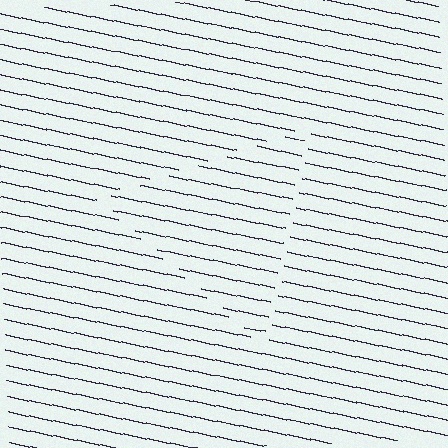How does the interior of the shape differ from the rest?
The interior of the shape contains the same grating, shifted by half a period — the contour is defined by the phase discontinuity where line-ends from the inner and outer gratings abut.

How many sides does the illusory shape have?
3 sides — the line-ends trace a triangle.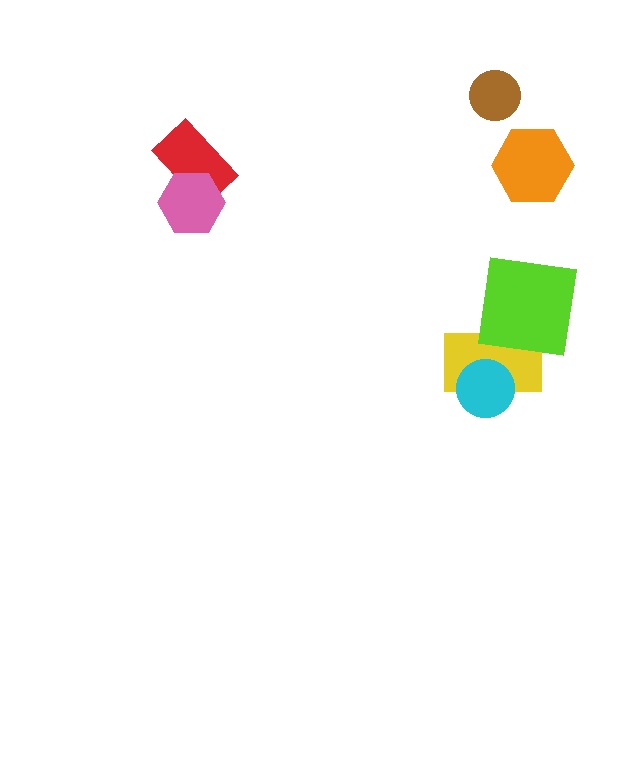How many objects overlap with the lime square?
1 object overlaps with the lime square.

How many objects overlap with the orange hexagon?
0 objects overlap with the orange hexagon.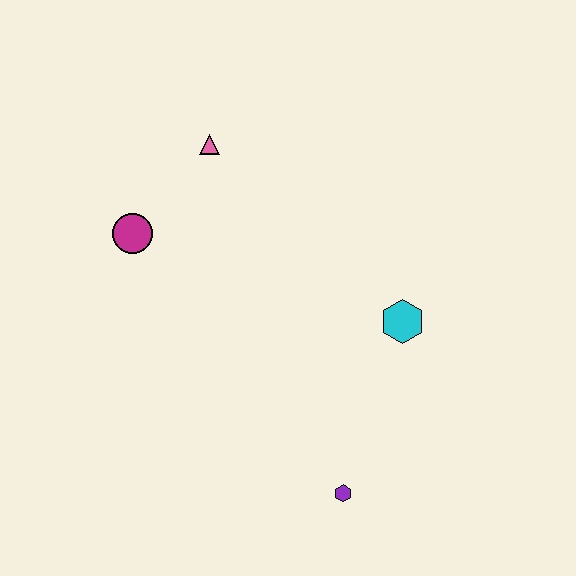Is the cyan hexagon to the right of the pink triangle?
Yes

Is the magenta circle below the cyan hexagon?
No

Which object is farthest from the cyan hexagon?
The magenta circle is farthest from the cyan hexagon.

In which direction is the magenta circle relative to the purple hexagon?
The magenta circle is above the purple hexagon.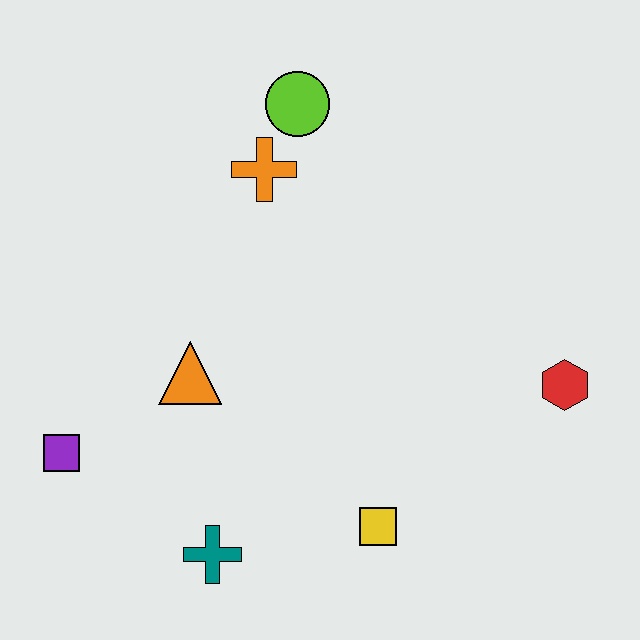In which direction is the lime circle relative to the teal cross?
The lime circle is above the teal cross.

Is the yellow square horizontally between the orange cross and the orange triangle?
No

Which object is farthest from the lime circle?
The teal cross is farthest from the lime circle.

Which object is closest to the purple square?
The orange triangle is closest to the purple square.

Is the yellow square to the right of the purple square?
Yes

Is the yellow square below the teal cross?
No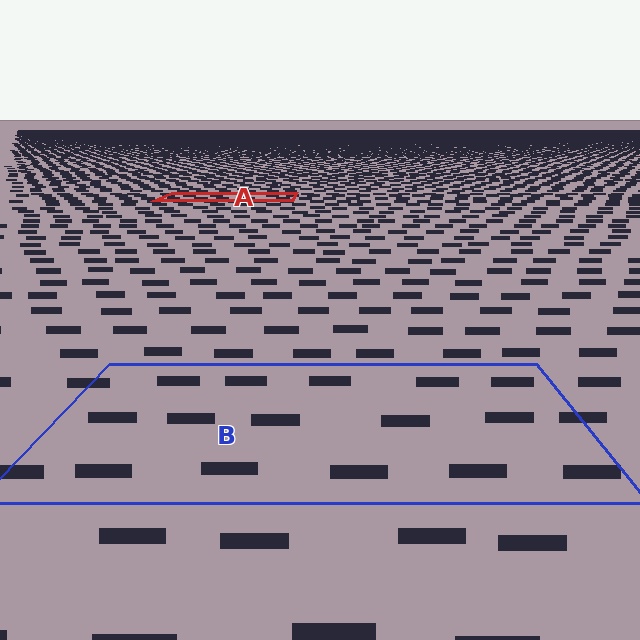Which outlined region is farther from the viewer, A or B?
Region A is farther from the viewer — the texture elements inside it appear smaller and more densely packed.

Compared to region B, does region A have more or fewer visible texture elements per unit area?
Region A has more texture elements per unit area — they are packed more densely because it is farther away.